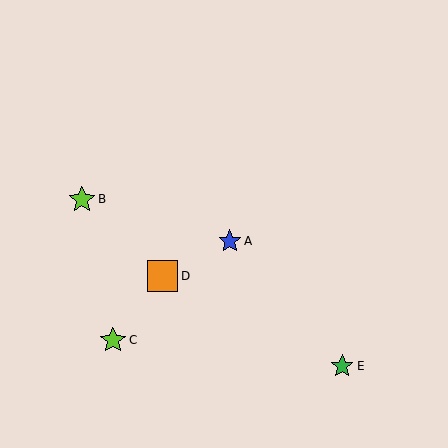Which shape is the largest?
The orange square (labeled D) is the largest.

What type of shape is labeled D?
Shape D is an orange square.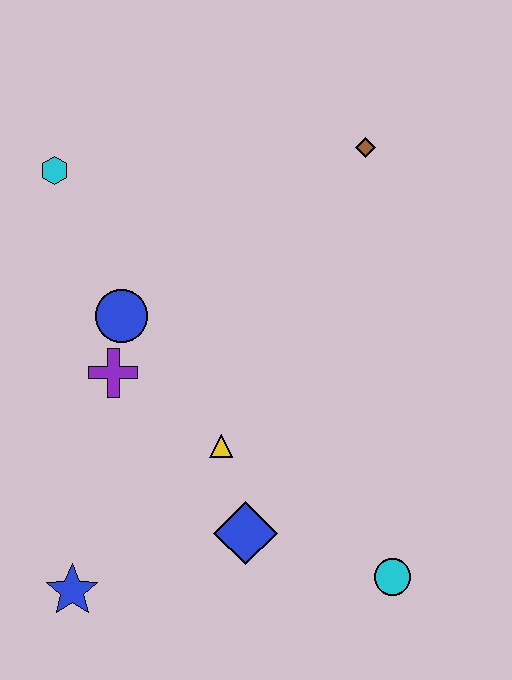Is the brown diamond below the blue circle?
No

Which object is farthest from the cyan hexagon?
The cyan circle is farthest from the cyan hexagon.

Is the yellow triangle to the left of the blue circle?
No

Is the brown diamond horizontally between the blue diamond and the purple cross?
No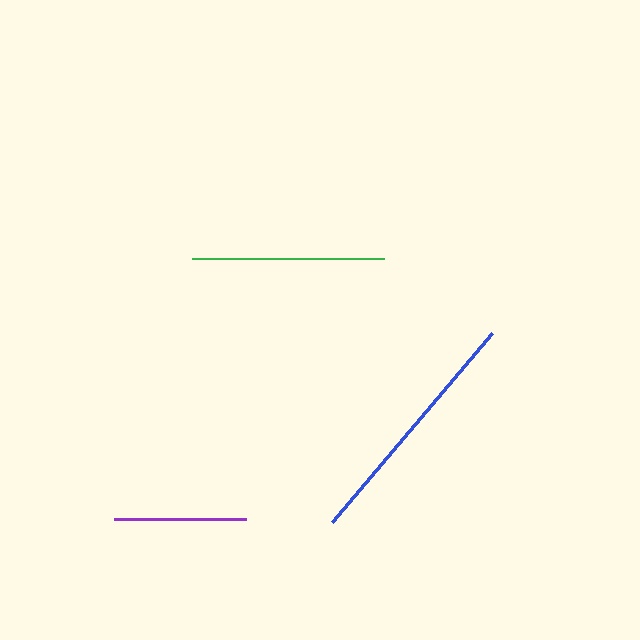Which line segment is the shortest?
The purple line is the shortest at approximately 133 pixels.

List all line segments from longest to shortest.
From longest to shortest: blue, green, purple.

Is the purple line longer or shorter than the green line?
The green line is longer than the purple line.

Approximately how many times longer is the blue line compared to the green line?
The blue line is approximately 1.3 times the length of the green line.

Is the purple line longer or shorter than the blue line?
The blue line is longer than the purple line.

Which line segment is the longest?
The blue line is the longest at approximately 247 pixels.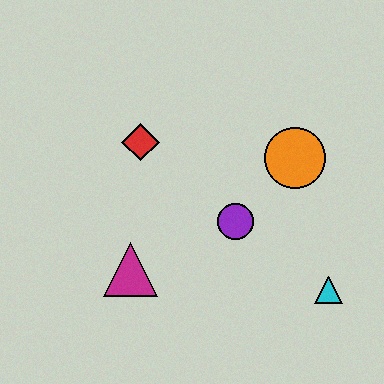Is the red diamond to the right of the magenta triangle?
Yes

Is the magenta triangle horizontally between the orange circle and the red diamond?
No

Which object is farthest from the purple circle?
The red diamond is farthest from the purple circle.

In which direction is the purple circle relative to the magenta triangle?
The purple circle is to the right of the magenta triangle.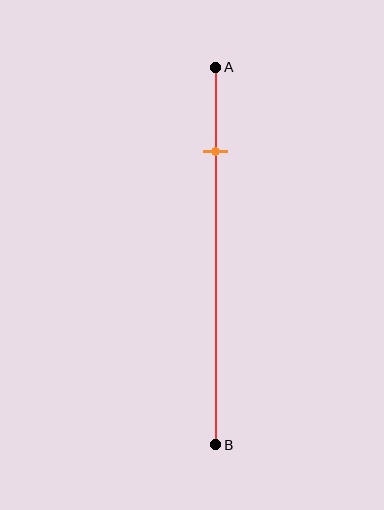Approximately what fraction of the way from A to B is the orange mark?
The orange mark is approximately 20% of the way from A to B.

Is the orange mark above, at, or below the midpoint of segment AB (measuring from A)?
The orange mark is above the midpoint of segment AB.